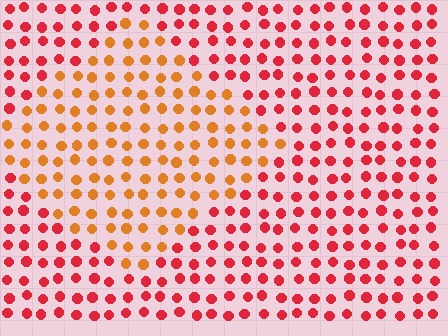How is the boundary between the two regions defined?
The boundary is defined purely by a slight shift in hue (about 37 degrees). Spacing, size, and orientation are identical on both sides.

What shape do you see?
I see a diamond.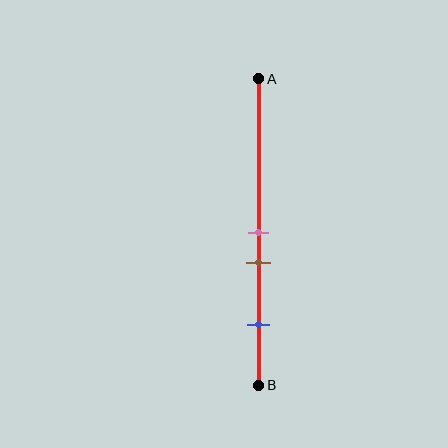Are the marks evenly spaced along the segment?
No, the marks are not evenly spaced.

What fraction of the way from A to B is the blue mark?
The blue mark is approximately 80% (0.8) of the way from A to B.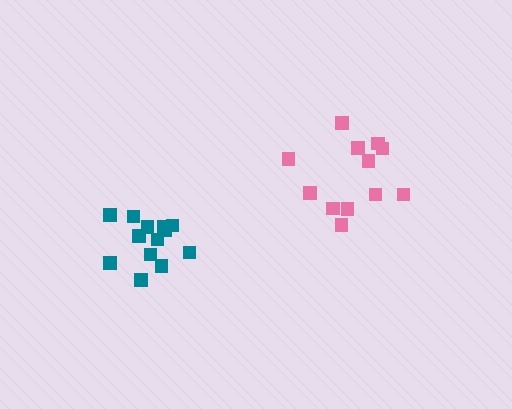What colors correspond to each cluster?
The clusters are colored: teal, pink.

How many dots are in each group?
Group 1: 13 dots, Group 2: 12 dots (25 total).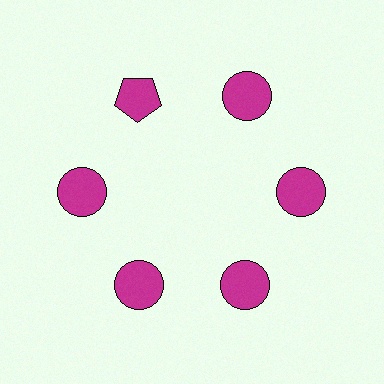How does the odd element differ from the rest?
It has a different shape: pentagon instead of circle.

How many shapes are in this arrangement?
There are 6 shapes arranged in a ring pattern.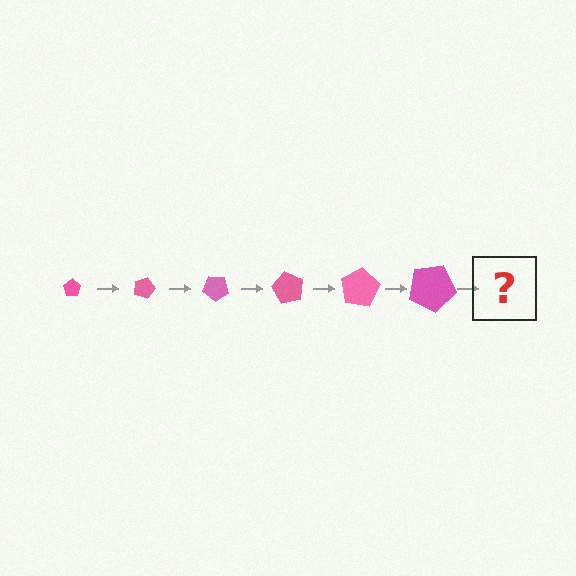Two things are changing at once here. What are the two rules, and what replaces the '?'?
The two rules are that the pentagon grows larger each step and it rotates 20 degrees each step. The '?' should be a pentagon, larger than the previous one and rotated 120 degrees from the start.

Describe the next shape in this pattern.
It should be a pentagon, larger than the previous one and rotated 120 degrees from the start.